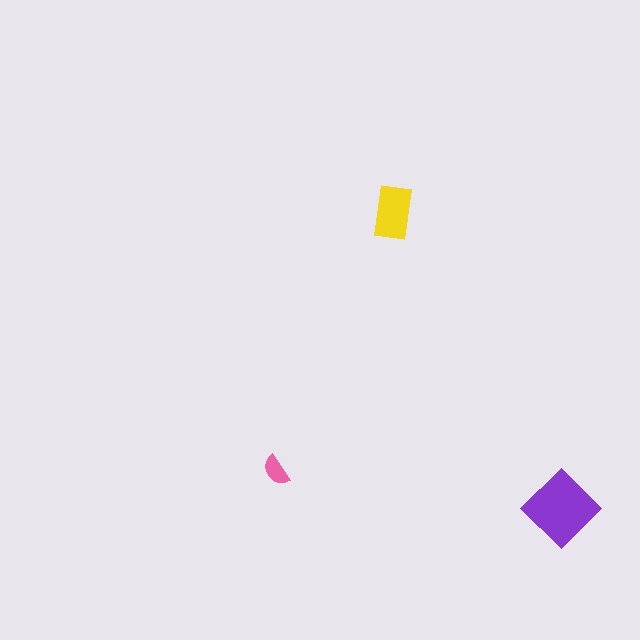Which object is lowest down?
The purple diamond is bottommost.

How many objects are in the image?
There are 3 objects in the image.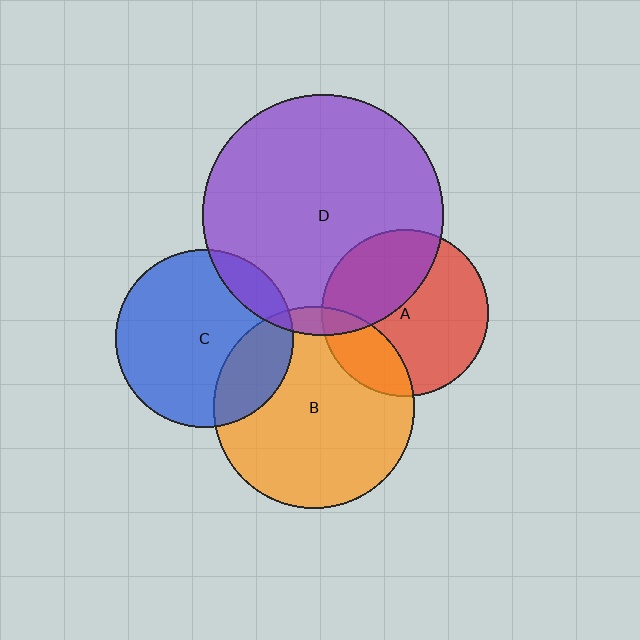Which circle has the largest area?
Circle D (purple).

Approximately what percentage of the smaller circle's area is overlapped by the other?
Approximately 25%.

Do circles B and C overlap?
Yes.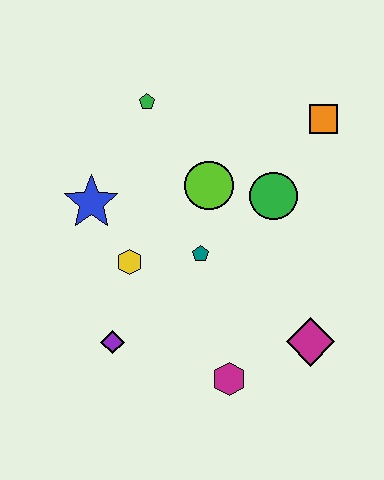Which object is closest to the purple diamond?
The yellow hexagon is closest to the purple diamond.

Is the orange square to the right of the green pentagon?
Yes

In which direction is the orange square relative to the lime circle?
The orange square is to the right of the lime circle.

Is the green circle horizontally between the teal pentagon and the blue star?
No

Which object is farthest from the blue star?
The magenta diamond is farthest from the blue star.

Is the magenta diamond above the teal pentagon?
No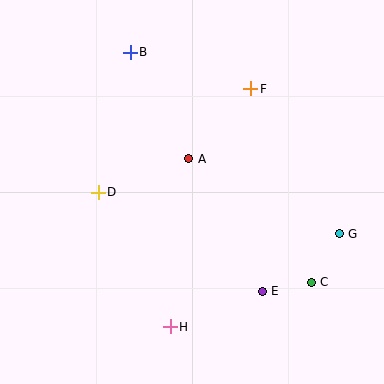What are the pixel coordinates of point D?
Point D is at (98, 192).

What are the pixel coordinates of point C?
Point C is at (311, 282).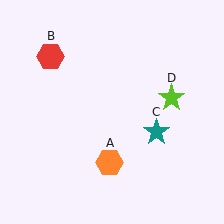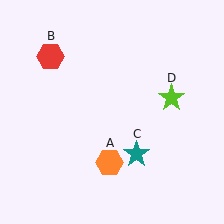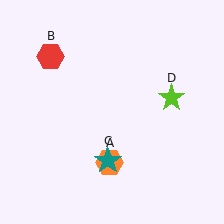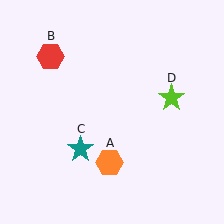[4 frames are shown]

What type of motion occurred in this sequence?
The teal star (object C) rotated clockwise around the center of the scene.